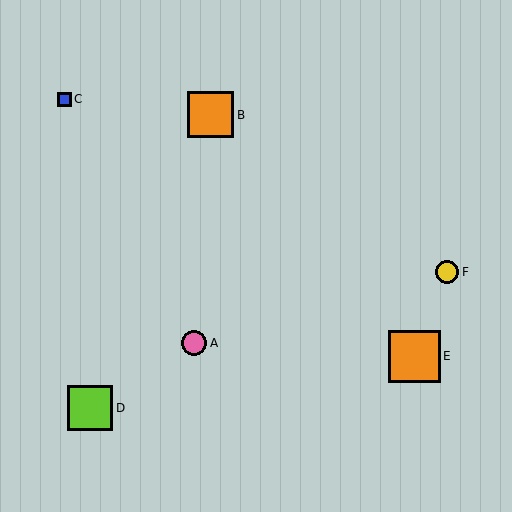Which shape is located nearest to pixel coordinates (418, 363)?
The orange square (labeled E) at (414, 356) is nearest to that location.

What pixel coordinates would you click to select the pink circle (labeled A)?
Click at (194, 343) to select the pink circle A.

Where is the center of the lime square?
The center of the lime square is at (90, 408).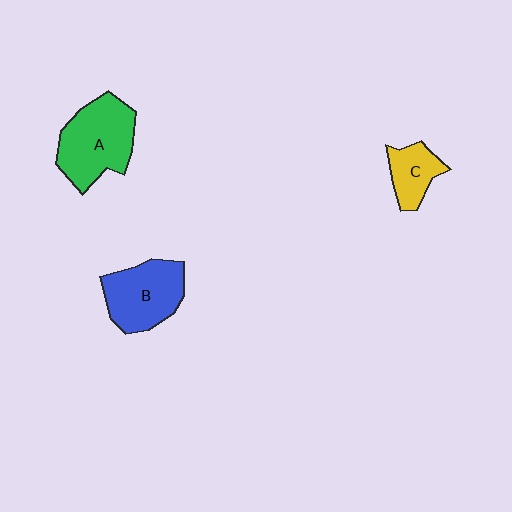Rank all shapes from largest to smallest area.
From largest to smallest: A (green), B (blue), C (yellow).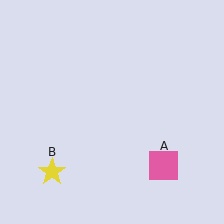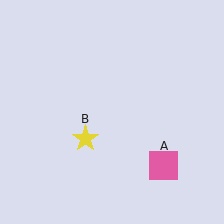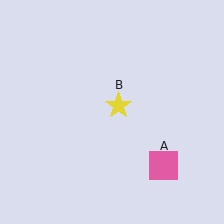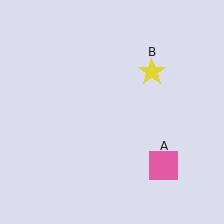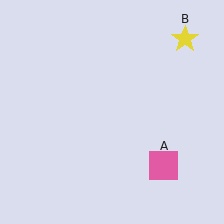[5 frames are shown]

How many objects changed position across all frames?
1 object changed position: yellow star (object B).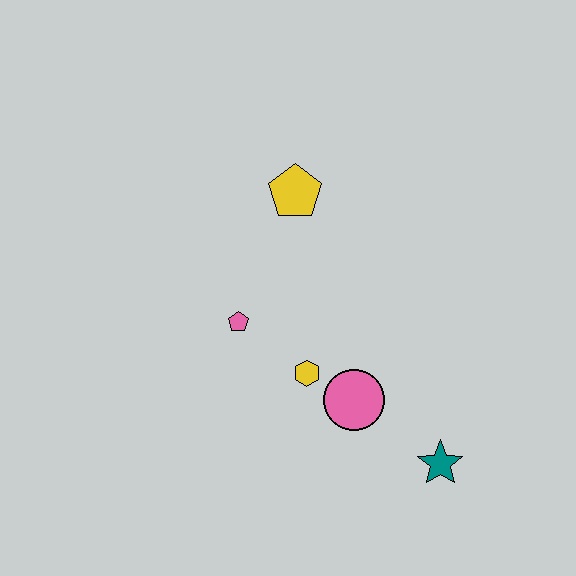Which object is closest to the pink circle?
The yellow hexagon is closest to the pink circle.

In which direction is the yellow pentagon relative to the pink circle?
The yellow pentagon is above the pink circle.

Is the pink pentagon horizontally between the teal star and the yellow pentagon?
No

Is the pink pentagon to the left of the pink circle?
Yes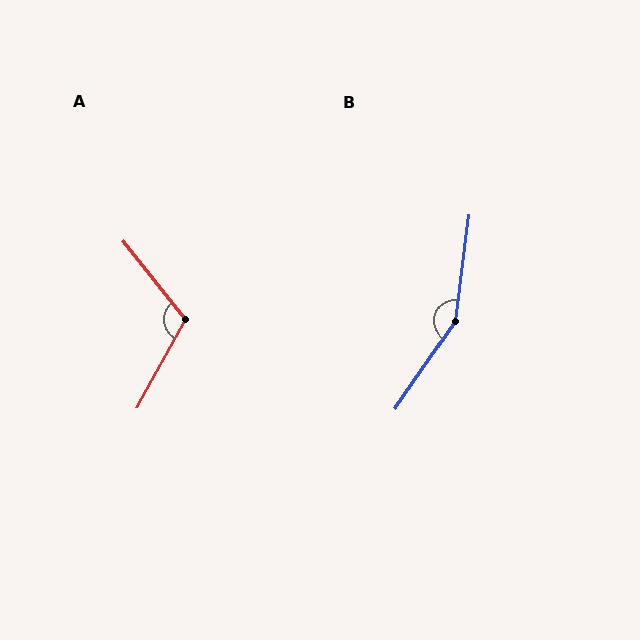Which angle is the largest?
B, at approximately 153 degrees.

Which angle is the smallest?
A, at approximately 113 degrees.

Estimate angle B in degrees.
Approximately 153 degrees.